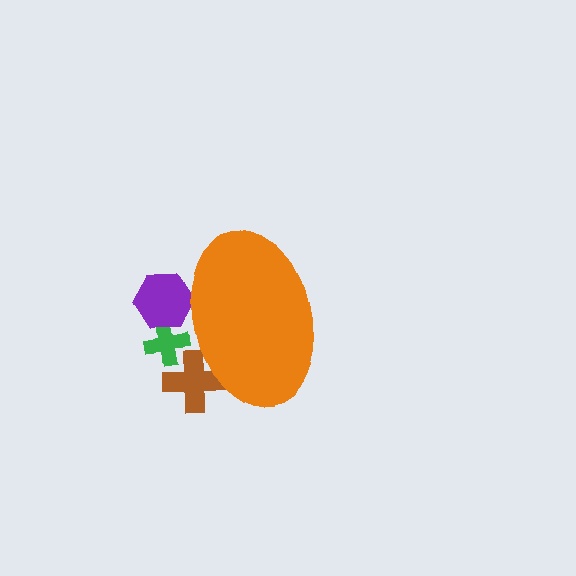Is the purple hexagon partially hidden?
Yes, the purple hexagon is partially hidden behind the orange ellipse.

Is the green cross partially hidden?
Yes, the green cross is partially hidden behind the orange ellipse.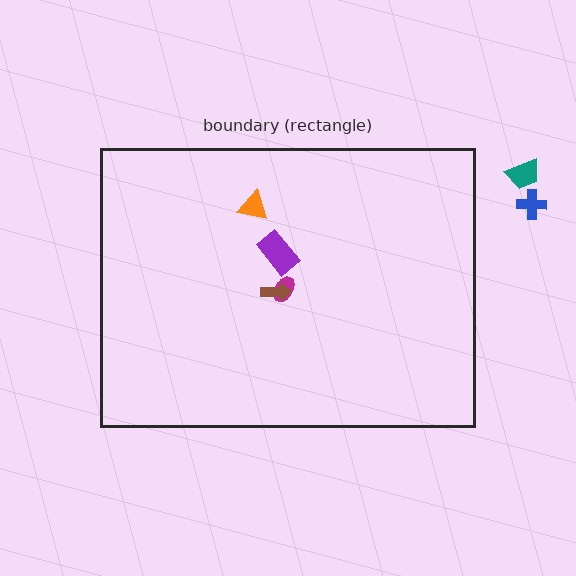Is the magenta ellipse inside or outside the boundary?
Inside.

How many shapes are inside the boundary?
4 inside, 2 outside.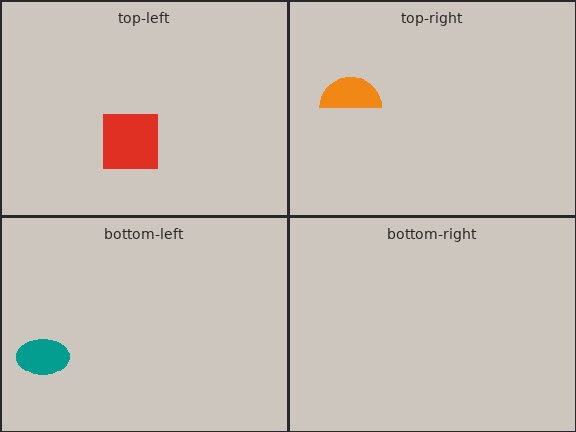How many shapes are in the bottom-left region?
1.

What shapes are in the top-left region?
The red square.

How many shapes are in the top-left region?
1.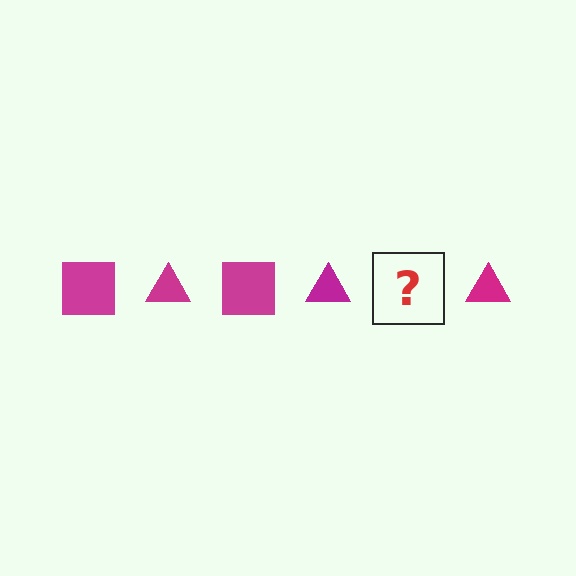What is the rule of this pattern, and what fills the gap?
The rule is that the pattern cycles through square, triangle shapes in magenta. The gap should be filled with a magenta square.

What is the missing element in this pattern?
The missing element is a magenta square.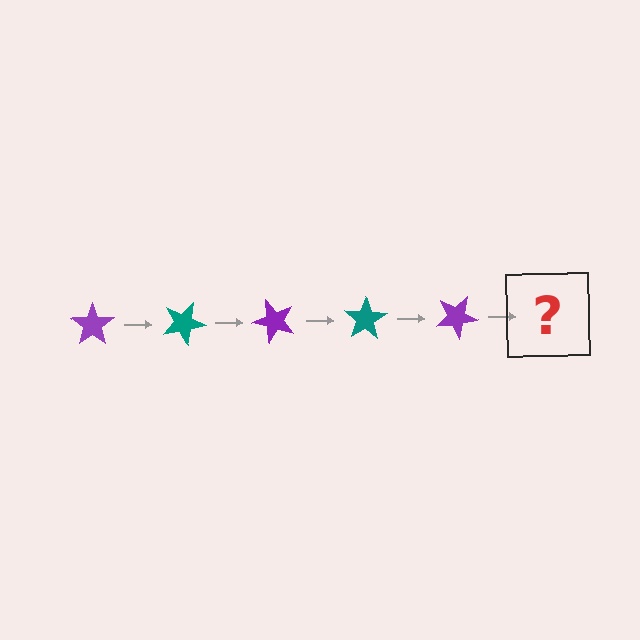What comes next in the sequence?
The next element should be a teal star, rotated 125 degrees from the start.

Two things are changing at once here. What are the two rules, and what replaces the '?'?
The two rules are that it rotates 25 degrees each step and the color cycles through purple and teal. The '?' should be a teal star, rotated 125 degrees from the start.